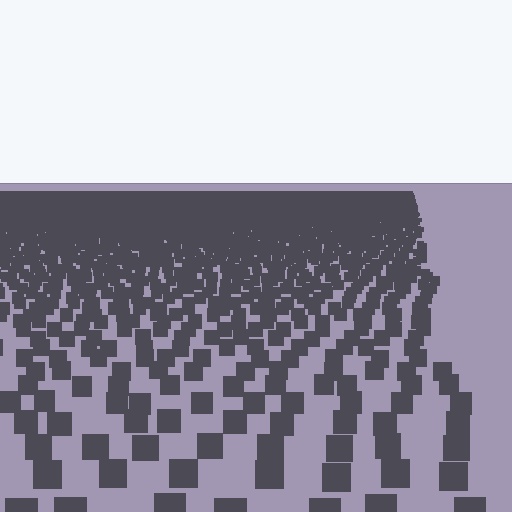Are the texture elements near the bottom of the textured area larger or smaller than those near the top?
Larger. Near the bottom, elements are closer to the viewer and appear at a bigger on-screen size.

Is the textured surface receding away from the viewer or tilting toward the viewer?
The surface is receding away from the viewer. Texture elements get smaller and denser toward the top.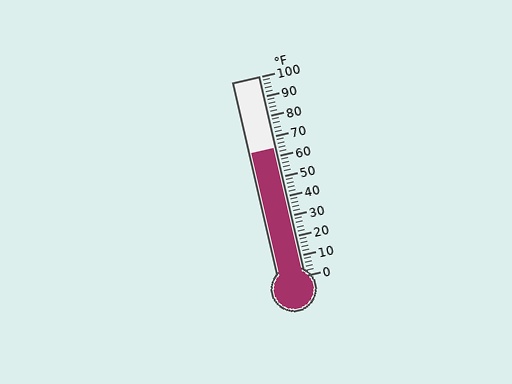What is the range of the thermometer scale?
The thermometer scale ranges from 0°F to 100°F.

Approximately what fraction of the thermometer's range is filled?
The thermometer is filled to approximately 65% of its range.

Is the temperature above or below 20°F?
The temperature is above 20°F.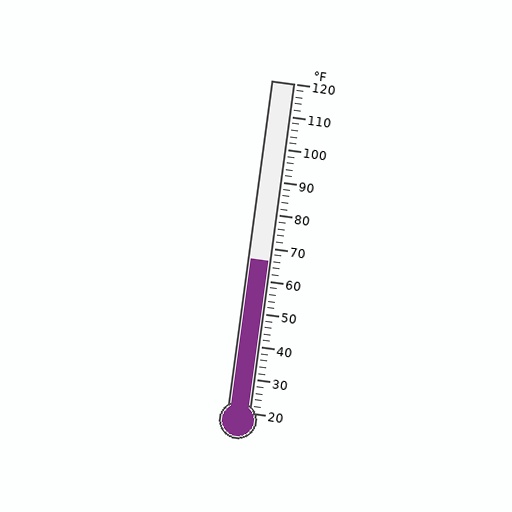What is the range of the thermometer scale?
The thermometer scale ranges from 20°F to 120°F.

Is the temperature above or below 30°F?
The temperature is above 30°F.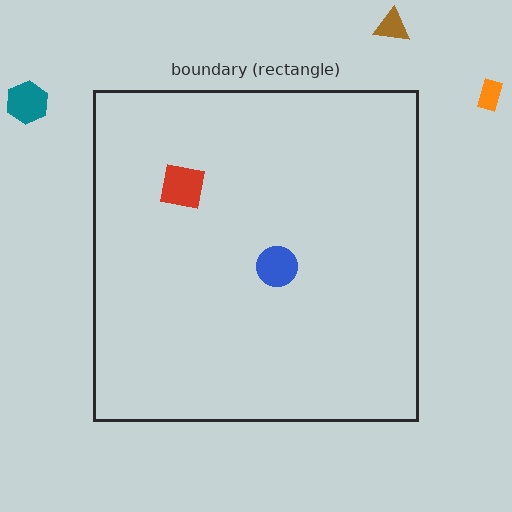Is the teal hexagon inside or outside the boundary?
Outside.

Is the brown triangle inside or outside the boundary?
Outside.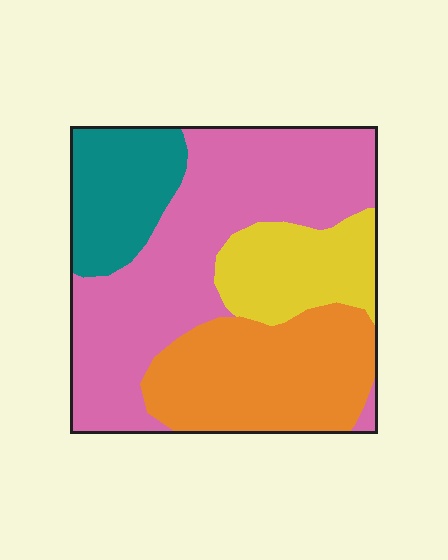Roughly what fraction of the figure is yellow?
Yellow covers 15% of the figure.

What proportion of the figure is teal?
Teal covers 15% of the figure.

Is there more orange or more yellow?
Orange.